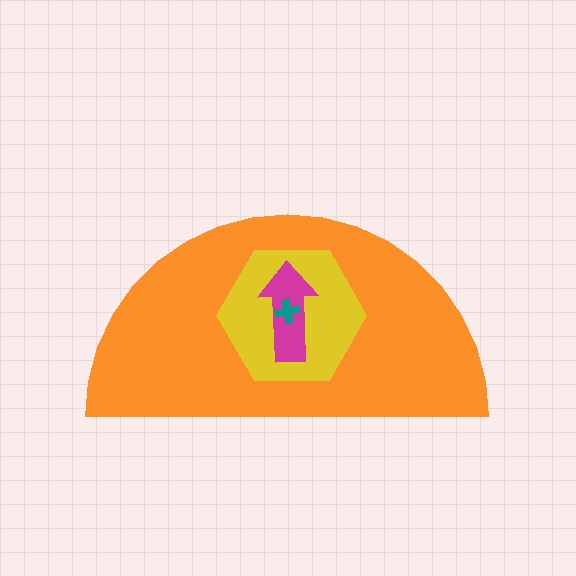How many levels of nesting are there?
4.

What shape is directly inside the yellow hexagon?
The magenta arrow.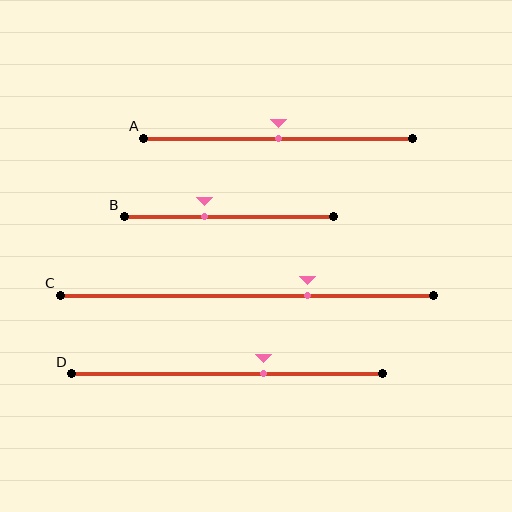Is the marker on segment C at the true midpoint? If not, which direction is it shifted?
No, the marker on segment C is shifted to the right by about 16% of the segment length.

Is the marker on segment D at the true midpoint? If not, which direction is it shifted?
No, the marker on segment D is shifted to the right by about 12% of the segment length.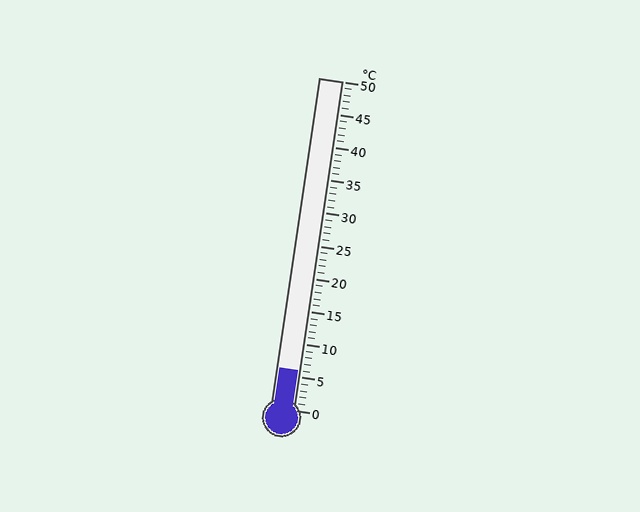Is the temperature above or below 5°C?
The temperature is above 5°C.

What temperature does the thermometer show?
The thermometer shows approximately 6°C.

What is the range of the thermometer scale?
The thermometer scale ranges from 0°C to 50°C.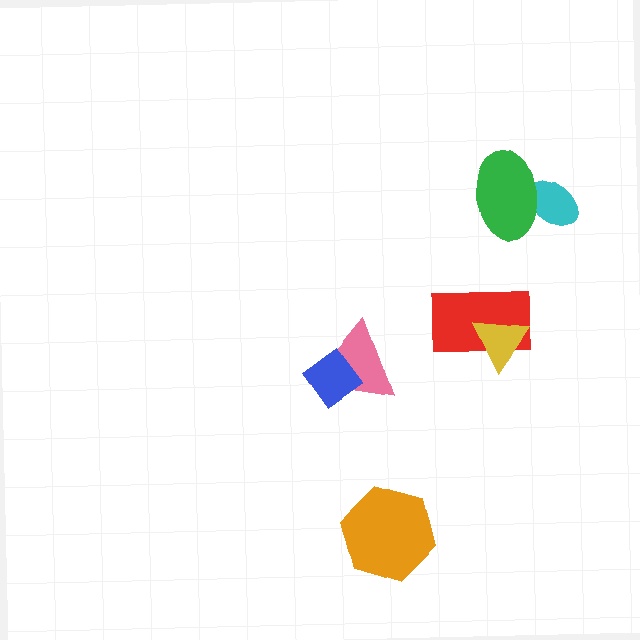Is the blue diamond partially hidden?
No, no other shape covers it.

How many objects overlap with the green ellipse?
1 object overlaps with the green ellipse.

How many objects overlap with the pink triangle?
1 object overlaps with the pink triangle.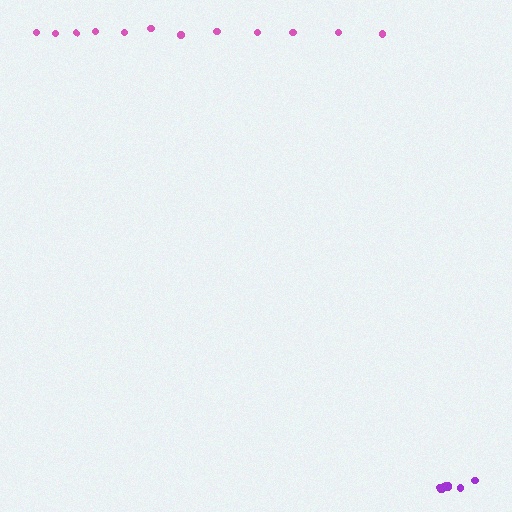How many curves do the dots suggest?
There are 2 distinct paths.